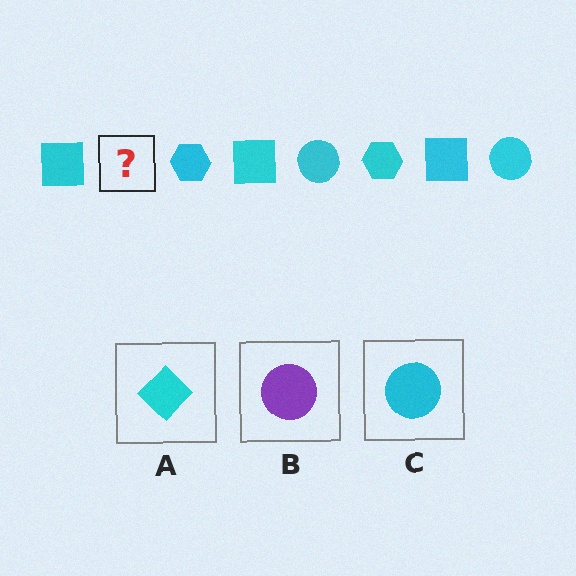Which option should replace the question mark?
Option C.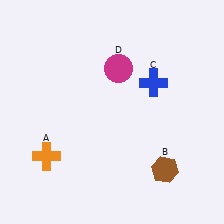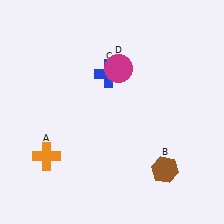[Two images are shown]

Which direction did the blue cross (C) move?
The blue cross (C) moved left.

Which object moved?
The blue cross (C) moved left.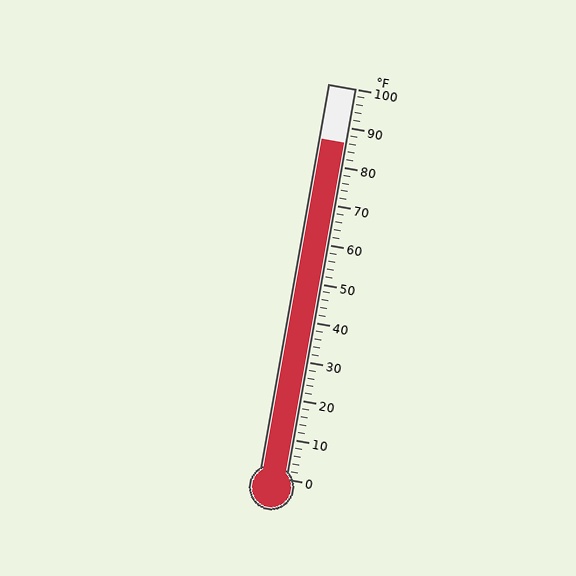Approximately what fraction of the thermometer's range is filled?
The thermometer is filled to approximately 85% of its range.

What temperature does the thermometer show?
The thermometer shows approximately 86°F.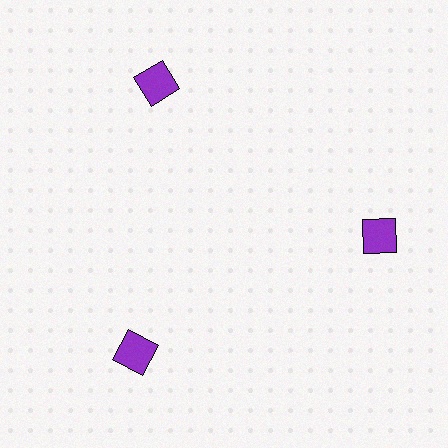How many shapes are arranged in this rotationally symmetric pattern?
There are 3 shapes, arranged in 3 groups of 1.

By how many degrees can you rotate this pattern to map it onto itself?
The pattern maps onto itself every 120 degrees of rotation.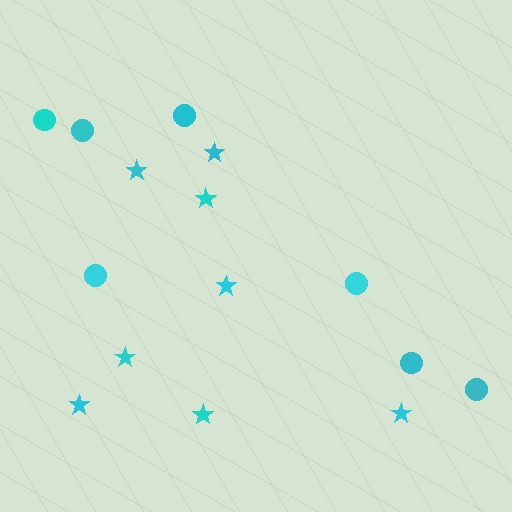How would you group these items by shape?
There are 2 groups: one group of stars (8) and one group of circles (7).